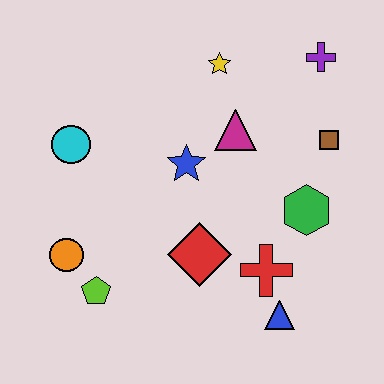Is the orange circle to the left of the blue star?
Yes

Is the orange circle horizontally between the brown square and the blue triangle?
No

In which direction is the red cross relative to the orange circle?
The red cross is to the right of the orange circle.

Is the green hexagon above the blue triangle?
Yes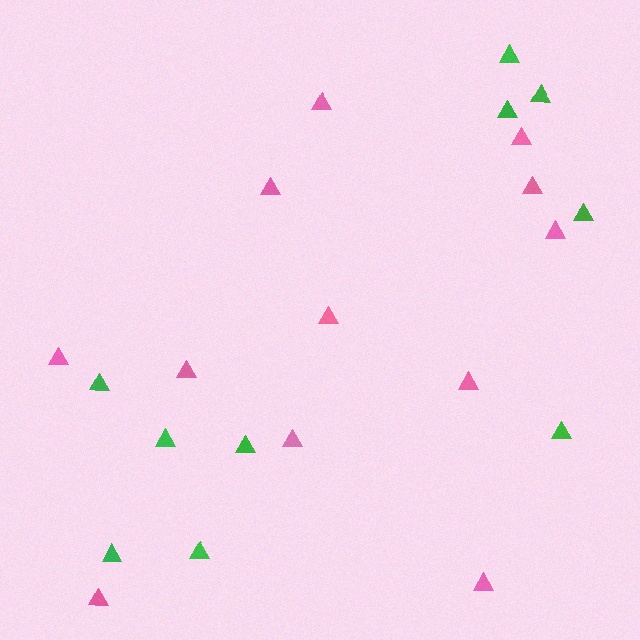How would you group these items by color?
There are 2 groups: one group of green triangles (10) and one group of pink triangles (12).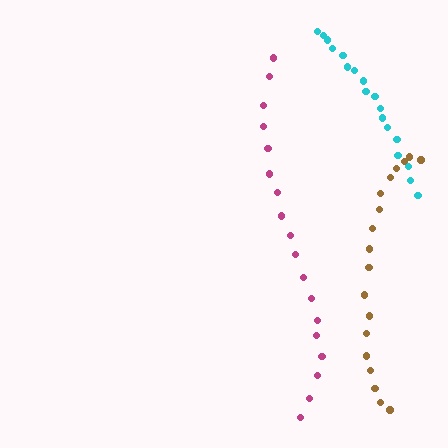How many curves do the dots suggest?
There are 3 distinct paths.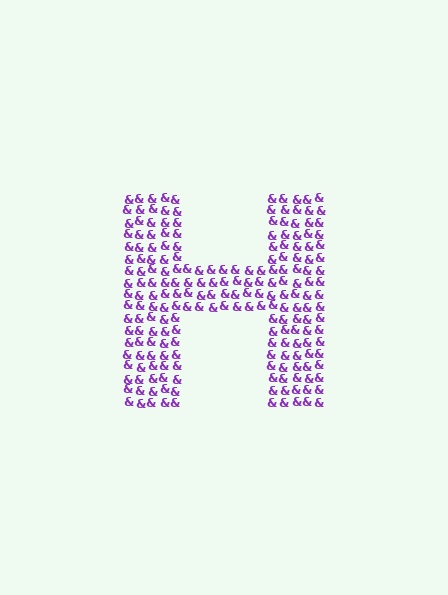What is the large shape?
The large shape is the letter H.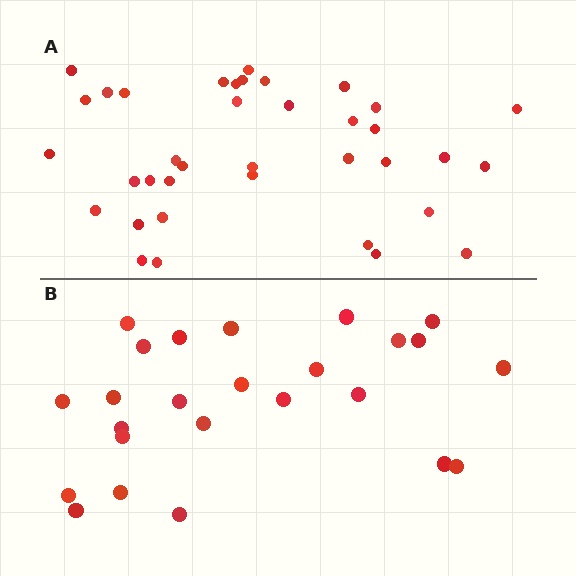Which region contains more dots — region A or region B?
Region A (the top region) has more dots.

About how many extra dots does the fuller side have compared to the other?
Region A has roughly 12 or so more dots than region B.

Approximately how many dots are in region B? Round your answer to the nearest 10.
About 20 dots. (The exact count is 25, which rounds to 20.)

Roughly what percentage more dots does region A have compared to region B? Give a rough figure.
About 50% more.